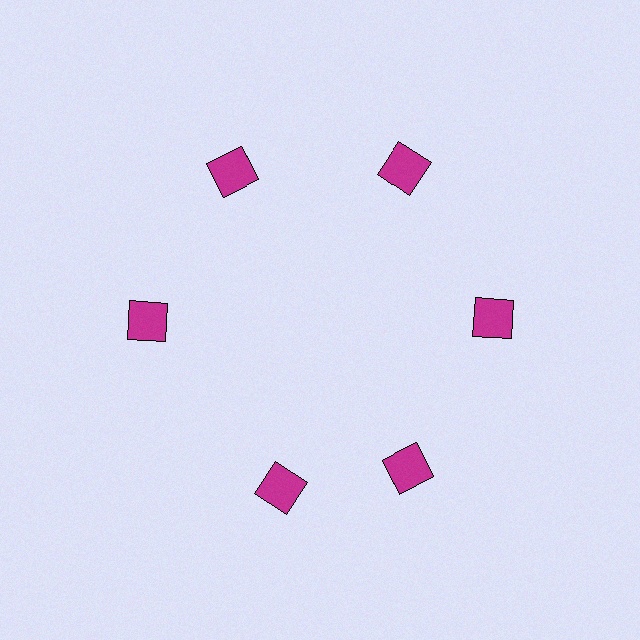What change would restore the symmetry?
The symmetry would be restored by rotating it back into even spacing with its neighbors so that all 6 squares sit at equal angles and equal distance from the center.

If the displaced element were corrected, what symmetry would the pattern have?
It would have 6-fold rotational symmetry — the pattern would map onto itself every 60 degrees.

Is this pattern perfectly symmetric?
No. The 6 magenta squares are arranged in a ring, but one element near the 7 o'clock position is rotated out of alignment along the ring, breaking the 6-fold rotational symmetry.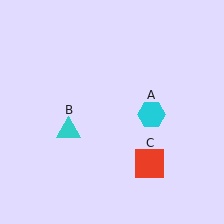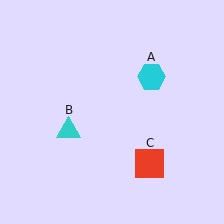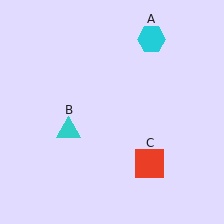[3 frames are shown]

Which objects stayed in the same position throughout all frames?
Cyan triangle (object B) and red square (object C) remained stationary.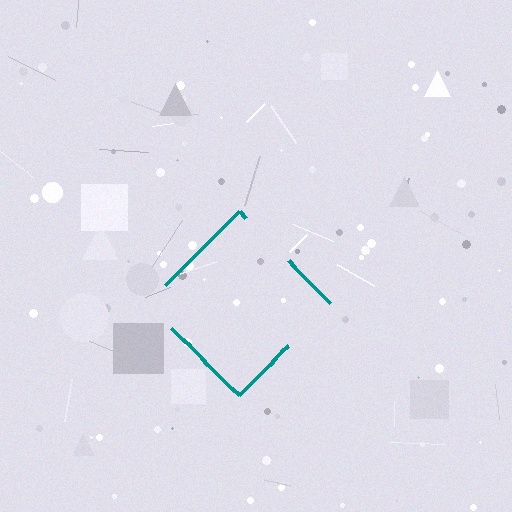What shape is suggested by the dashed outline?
The dashed outline suggests a diamond.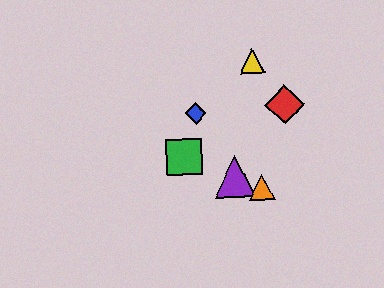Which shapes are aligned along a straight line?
The green square, the purple triangle, the orange triangle are aligned along a straight line.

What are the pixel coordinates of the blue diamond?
The blue diamond is at (196, 113).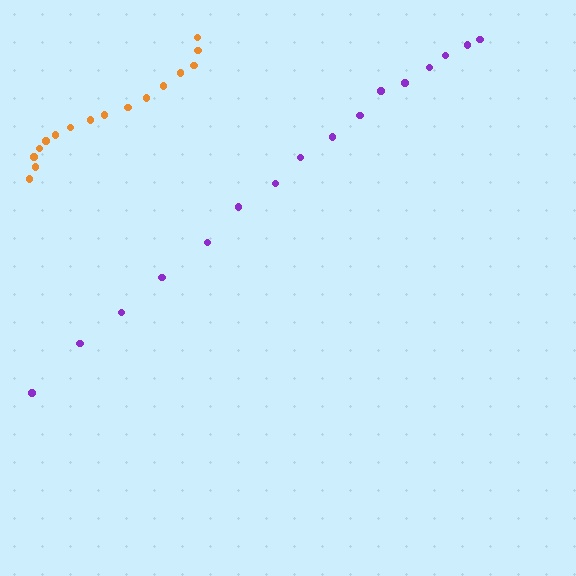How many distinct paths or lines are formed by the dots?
There are 2 distinct paths.